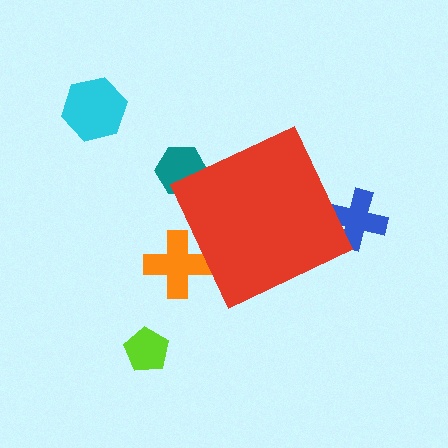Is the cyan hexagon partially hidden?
No, the cyan hexagon is fully visible.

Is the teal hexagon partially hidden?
Yes, the teal hexagon is partially hidden behind the red diamond.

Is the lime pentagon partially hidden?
No, the lime pentagon is fully visible.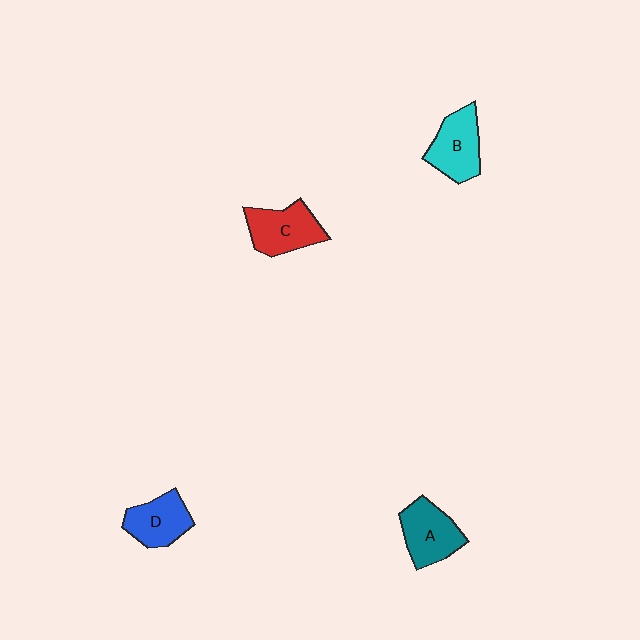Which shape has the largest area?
Shape C (red).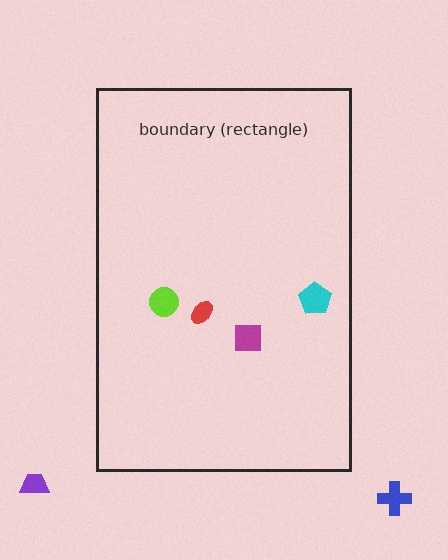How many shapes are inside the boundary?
4 inside, 2 outside.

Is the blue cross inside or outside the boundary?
Outside.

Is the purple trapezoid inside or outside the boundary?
Outside.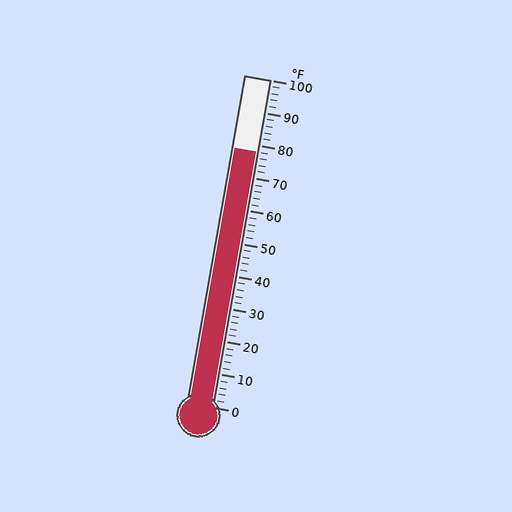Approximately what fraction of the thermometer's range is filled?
The thermometer is filled to approximately 80% of its range.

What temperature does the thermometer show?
The thermometer shows approximately 78°F.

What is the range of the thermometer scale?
The thermometer scale ranges from 0°F to 100°F.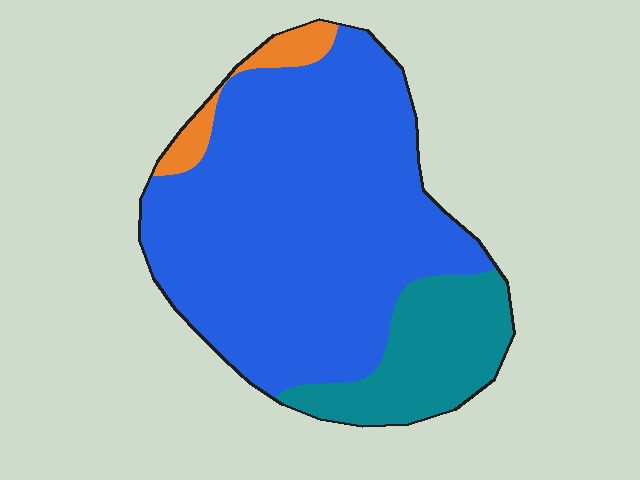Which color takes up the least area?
Orange, at roughly 5%.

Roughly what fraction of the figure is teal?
Teal covers about 20% of the figure.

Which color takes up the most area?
Blue, at roughly 75%.